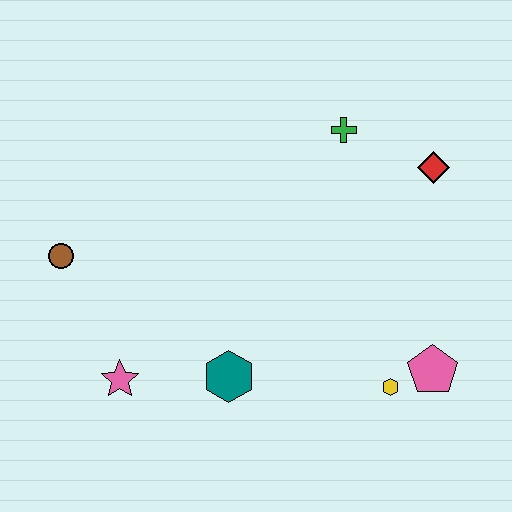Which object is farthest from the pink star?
The red diamond is farthest from the pink star.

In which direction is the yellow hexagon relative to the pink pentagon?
The yellow hexagon is to the left of the pink pentagon.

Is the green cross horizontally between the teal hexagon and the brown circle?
No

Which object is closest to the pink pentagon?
The yellow hexagon is closest to the pink pentagon.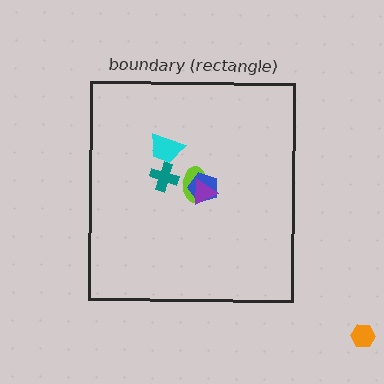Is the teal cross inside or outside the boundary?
Inside.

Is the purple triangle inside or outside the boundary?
Inside.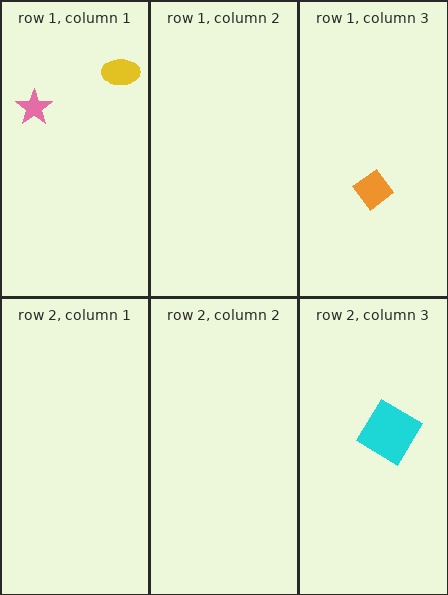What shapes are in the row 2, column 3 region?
The cyan diamond.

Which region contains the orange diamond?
The row 1, column 3 region.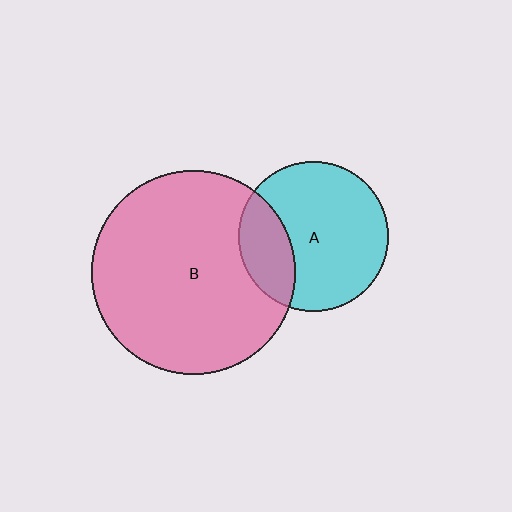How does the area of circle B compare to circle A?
Approximately 1.8 times.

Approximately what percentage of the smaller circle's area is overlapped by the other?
Approximately 25%.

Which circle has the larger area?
Circle B (pink).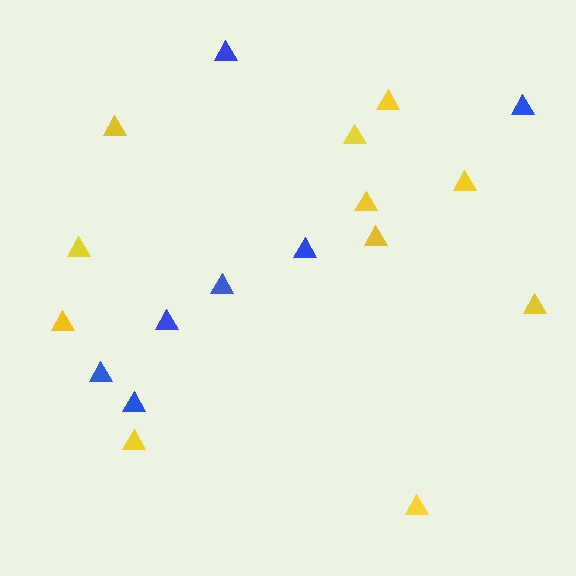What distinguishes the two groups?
There are 2 groups: one group of yellow triangles (11) and one group of blue triangles (7).